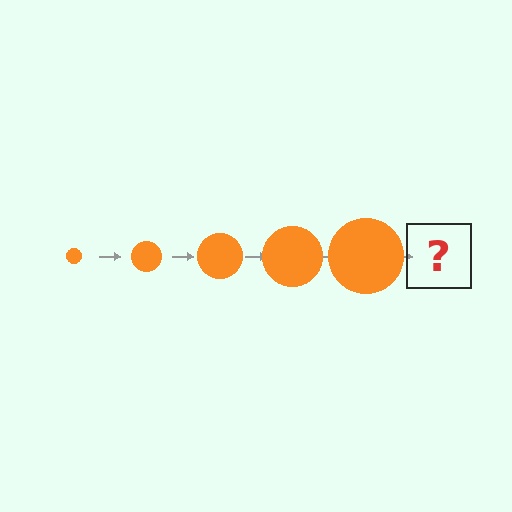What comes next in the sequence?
The next element should be an orange circle, larger than the previous one.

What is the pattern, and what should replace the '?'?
The pattern is that the circle gets progressively larger each step. The '?' should be an orange circle, larger than the previous one.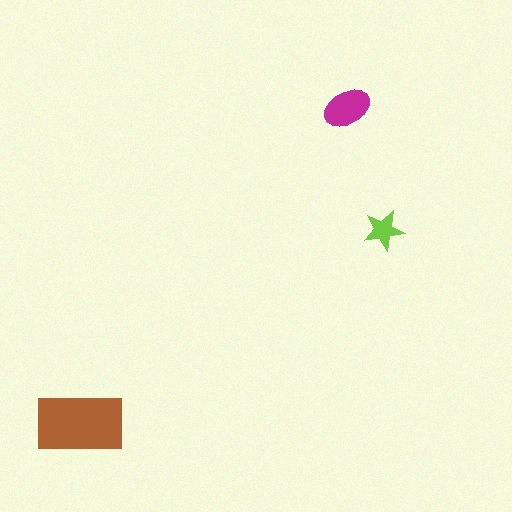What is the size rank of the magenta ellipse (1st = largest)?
2nd.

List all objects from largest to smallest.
The brown rectangle, the magenta ellipse, the lime star.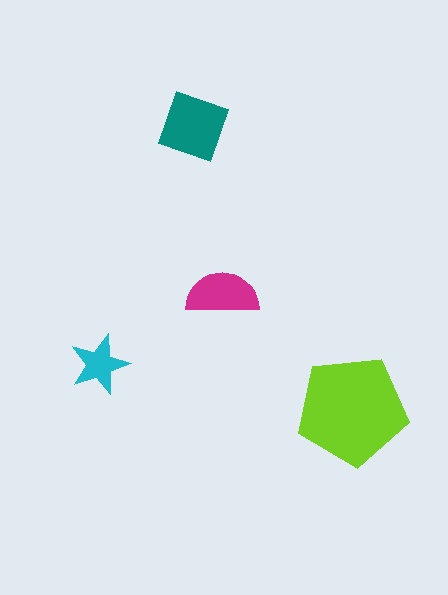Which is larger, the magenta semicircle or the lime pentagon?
The lime pentagon.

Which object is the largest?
The lime pentagon.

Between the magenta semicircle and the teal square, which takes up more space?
The teal square.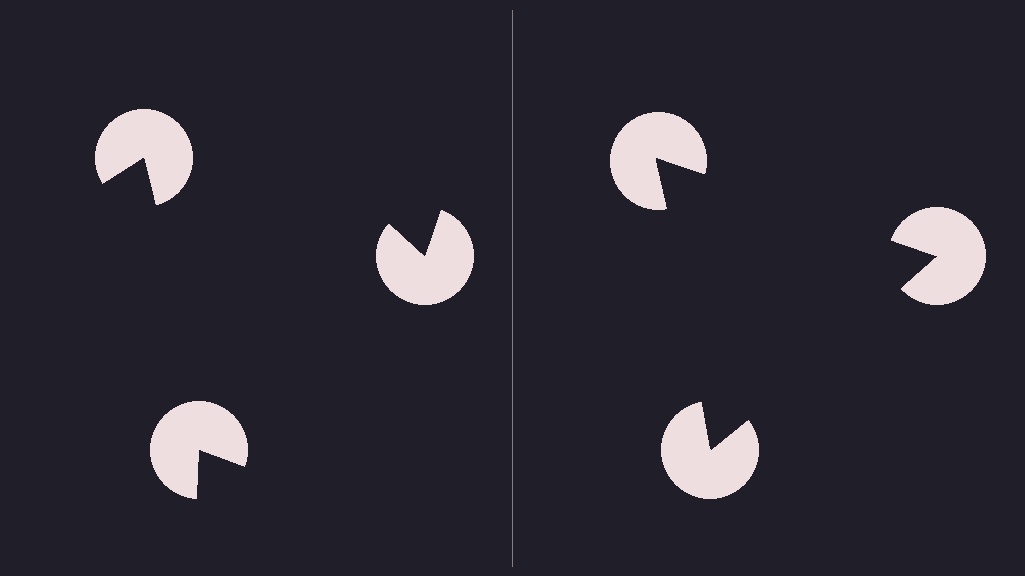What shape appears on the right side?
An illusory triangle.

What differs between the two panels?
The pac-man discs are positioned identically on both sides; only the wedge orientations differ. On the right they align to a triangle; on the left they are misaligned.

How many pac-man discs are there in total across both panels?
6 — 3 on each side.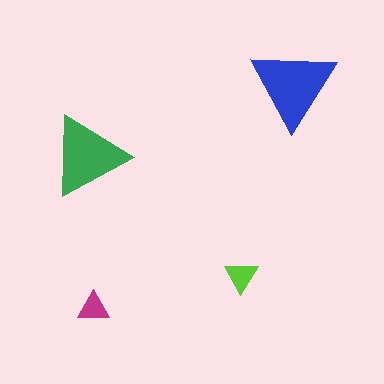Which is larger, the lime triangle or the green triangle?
The green one.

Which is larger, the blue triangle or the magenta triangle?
The blue one.